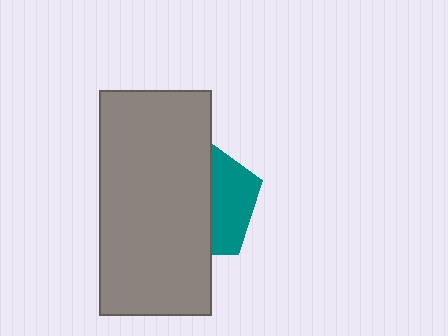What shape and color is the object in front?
The object in front is a gray rectangle.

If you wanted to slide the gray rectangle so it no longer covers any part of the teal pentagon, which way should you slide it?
Slide it left — that is the most direct way to separate the two shapes.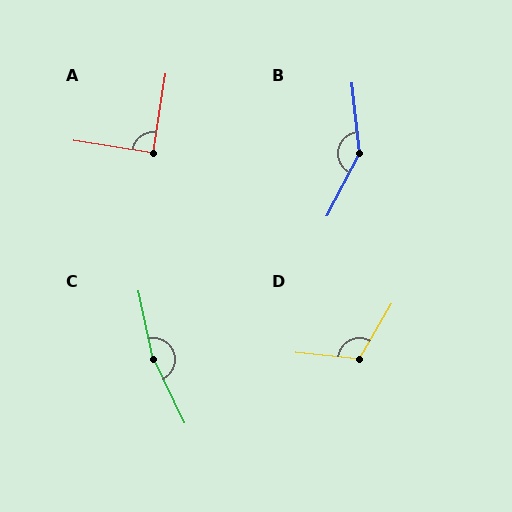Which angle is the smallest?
A, at approximately 90 degrees.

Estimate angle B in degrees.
Approximately 147 degrees.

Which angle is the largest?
C, at approximately 166 degrees.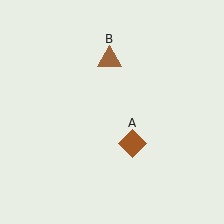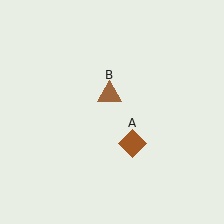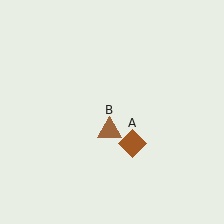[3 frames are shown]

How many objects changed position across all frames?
1 object changed position: brown triangle (object B).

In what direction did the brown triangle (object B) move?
The brown triangle (object B) moved down.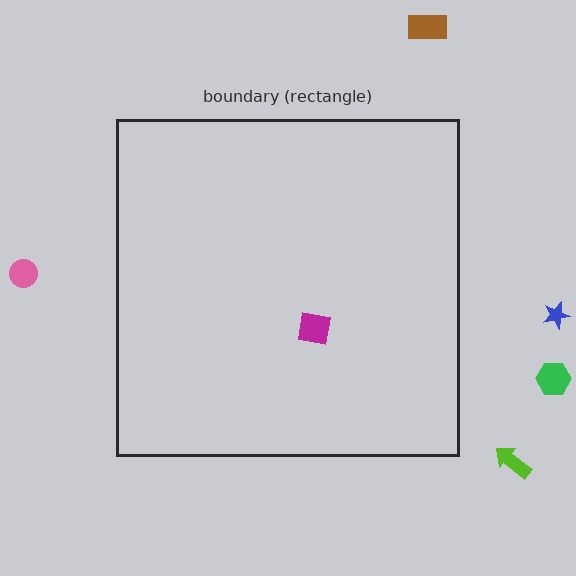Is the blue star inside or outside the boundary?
Outside.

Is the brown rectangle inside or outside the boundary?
Outside.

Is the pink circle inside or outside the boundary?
Outside.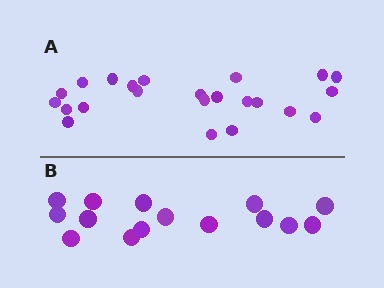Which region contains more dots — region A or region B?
Region A (the top region) has more dots.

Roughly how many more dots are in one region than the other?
Region A has roughly 8 or so more dots than region B.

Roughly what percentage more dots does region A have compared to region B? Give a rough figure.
About 55% more.